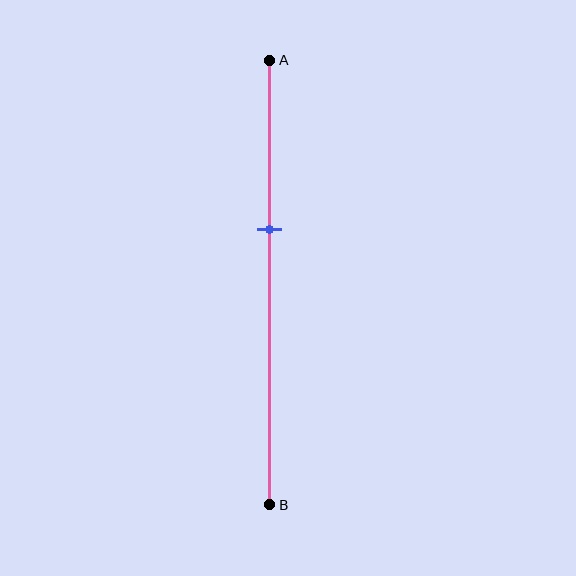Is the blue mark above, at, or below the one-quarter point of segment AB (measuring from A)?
The blue mark is below the one-quarter point of segment AB.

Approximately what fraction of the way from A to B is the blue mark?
The blue mark is approximately 40% of the way from A to B.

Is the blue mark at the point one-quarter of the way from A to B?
No, the mark is at about 40% from A, not at the 25% one-quarter point.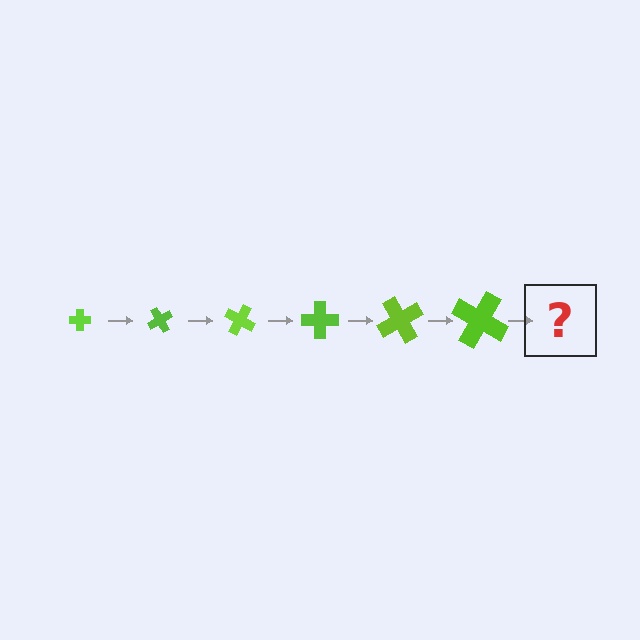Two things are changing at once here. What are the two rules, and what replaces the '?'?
The two rules are that the cross grows larger each step and it rotates 60 degrees each step. The '?' should be a cross, larger than the previous one and rotated 360 degrees from the start.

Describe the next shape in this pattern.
It should be a cross, larger than the previous one and rotated 360 degrees from the start.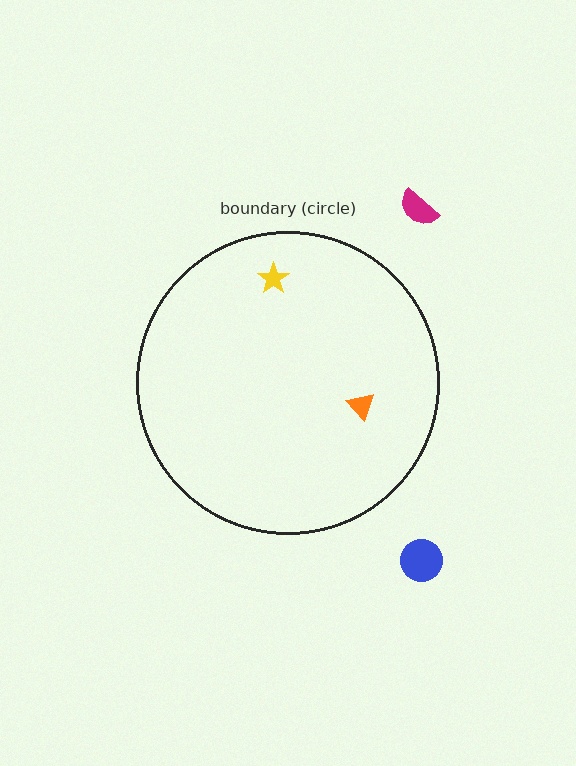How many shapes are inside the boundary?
2 inside, 2 outside.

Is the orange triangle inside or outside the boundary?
Inside.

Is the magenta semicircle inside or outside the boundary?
Outside.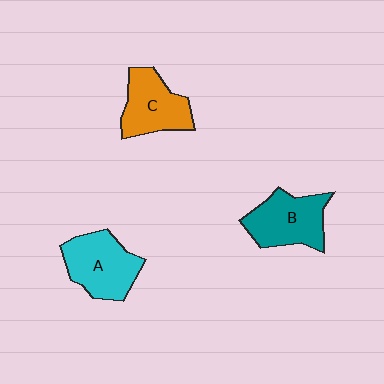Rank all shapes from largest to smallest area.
From largest to smallest: A (cyan), B (teal), C (orange).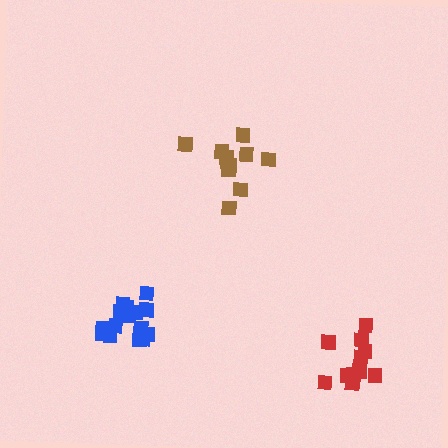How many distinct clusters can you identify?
There are 3 distinct clusters.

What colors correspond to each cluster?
The clusters are colored: brown, blue, red.